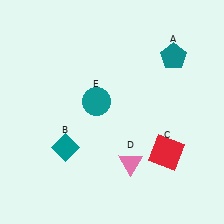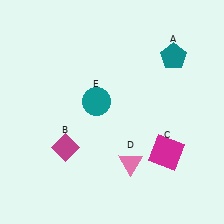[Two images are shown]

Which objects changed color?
B changed from teal to magenta. C changed from red to magenta.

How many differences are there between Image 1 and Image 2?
There are 2 differences between the two images.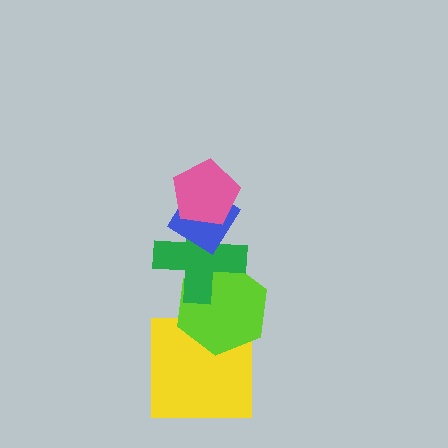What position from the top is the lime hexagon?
The lime hexagon is 4th from the top.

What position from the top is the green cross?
The green cross is 3rd from the top.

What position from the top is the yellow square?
The yellow square is 5th from the top.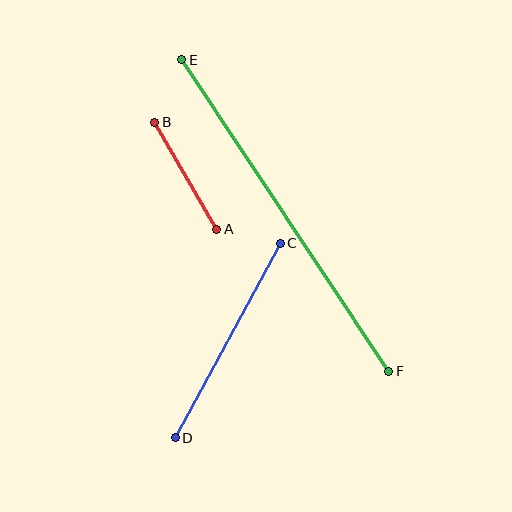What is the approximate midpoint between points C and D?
The midpoint is at approximately (228, 341) pixels.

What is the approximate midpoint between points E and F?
The midpoint is at approximately (285, 215) pixels.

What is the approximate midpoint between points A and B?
The midpoint is at approximately (186, 176) pixels.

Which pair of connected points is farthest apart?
Points E and F are farthest apart.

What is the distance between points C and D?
The distance is approximately 221 pixels.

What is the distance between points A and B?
The distance is approximately 123 pixels.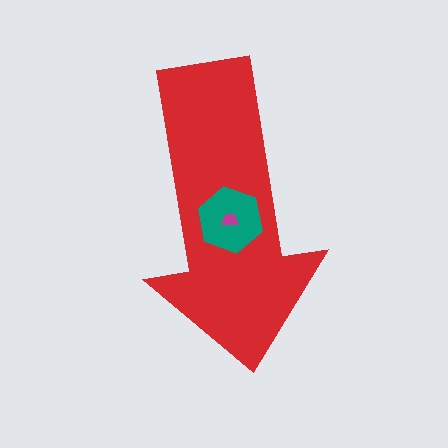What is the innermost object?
The magenta trapezoid.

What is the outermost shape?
The red arrow.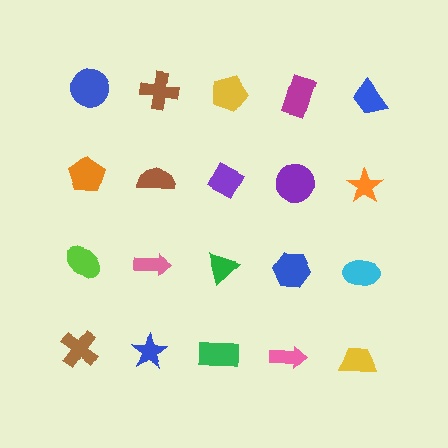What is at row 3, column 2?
A pink arrow.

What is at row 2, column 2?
A brown semicircle.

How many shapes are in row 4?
5 shapes.